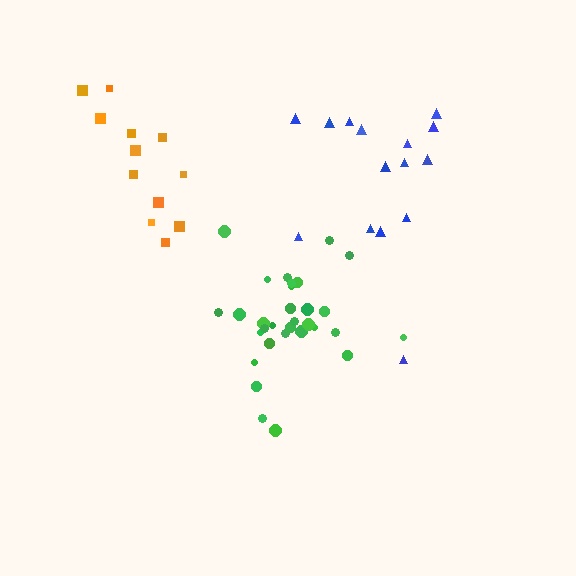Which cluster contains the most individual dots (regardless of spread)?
Green (31).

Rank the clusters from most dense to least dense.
green, orange, blue.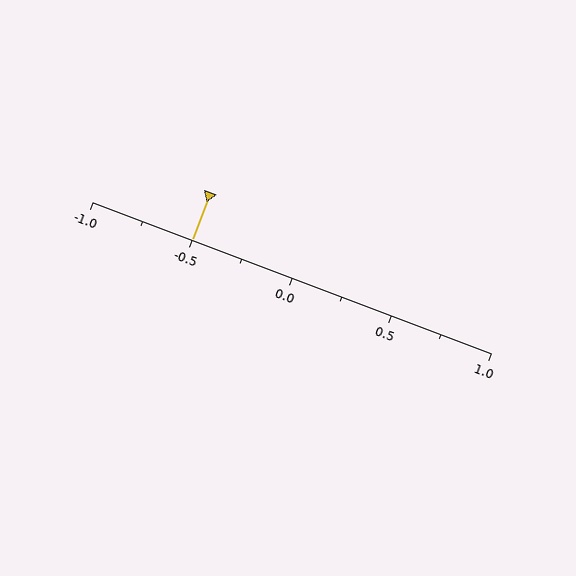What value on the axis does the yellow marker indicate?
The marker indicates approximately -0.5.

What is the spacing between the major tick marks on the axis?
The major ticks are spaced 0.5 apart.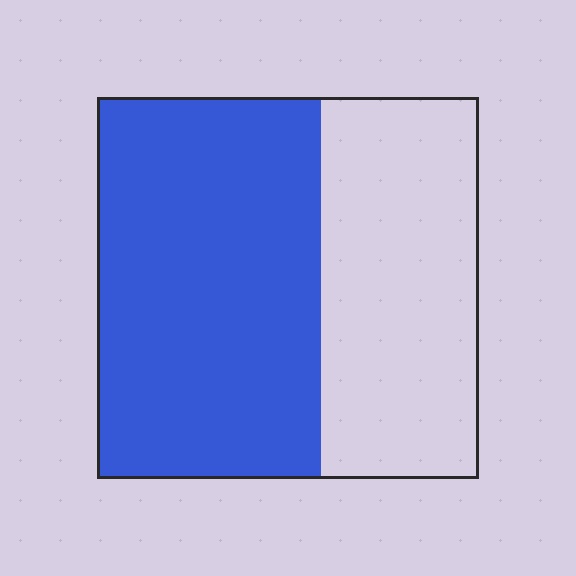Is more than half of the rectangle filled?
Yes.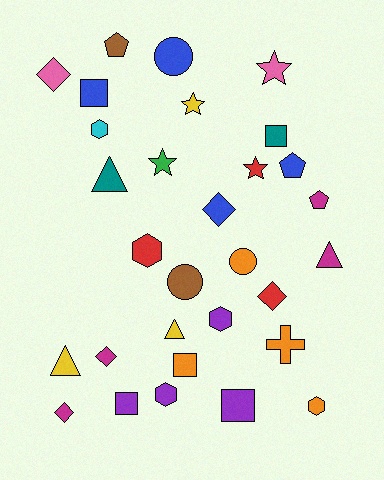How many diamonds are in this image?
There are 5 diamonds.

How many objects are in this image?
There are 30 objects.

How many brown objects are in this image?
There are 2 brown objects.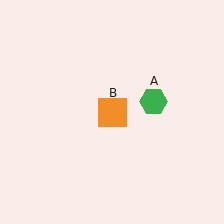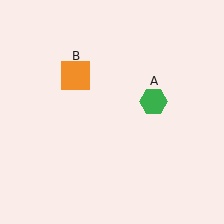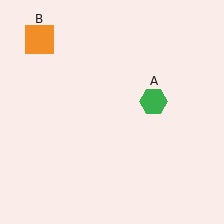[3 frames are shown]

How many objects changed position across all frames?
1 object changed position: orange square (object B).